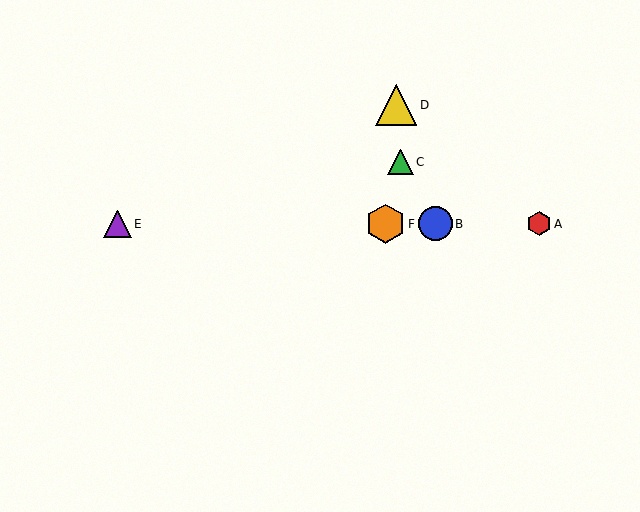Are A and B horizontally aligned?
Yes, both are at y≈224.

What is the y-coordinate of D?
Object D is at y≈105.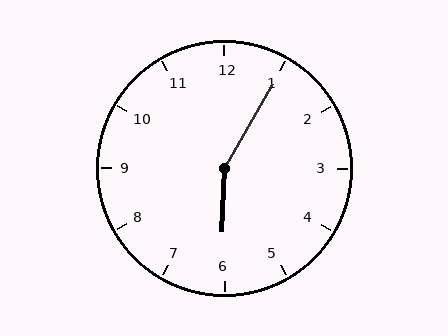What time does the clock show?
6:05.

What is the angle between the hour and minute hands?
Approximately 152 degrees.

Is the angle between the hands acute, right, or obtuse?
It is obtuse.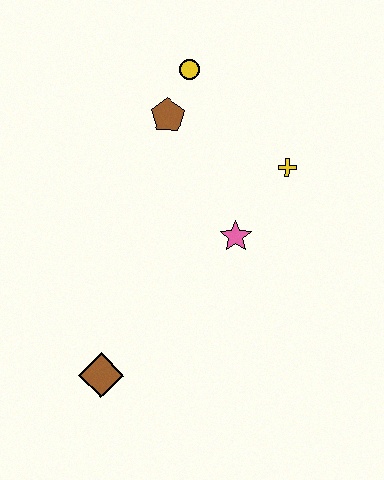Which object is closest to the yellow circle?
The brown pentagon is closest to the yellow circle.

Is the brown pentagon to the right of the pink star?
No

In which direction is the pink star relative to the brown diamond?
The pink star is above the brown diamond.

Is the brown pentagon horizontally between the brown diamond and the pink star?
Yes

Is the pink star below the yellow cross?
Yes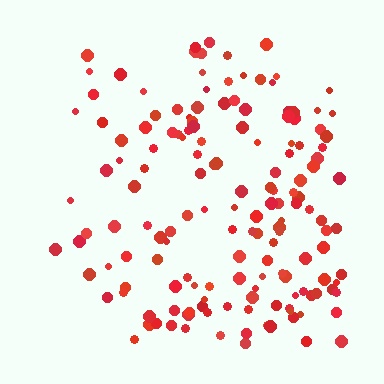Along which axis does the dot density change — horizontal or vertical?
Horizontal.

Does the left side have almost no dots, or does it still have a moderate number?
Still a moderate number, just noticeably fewer than the right.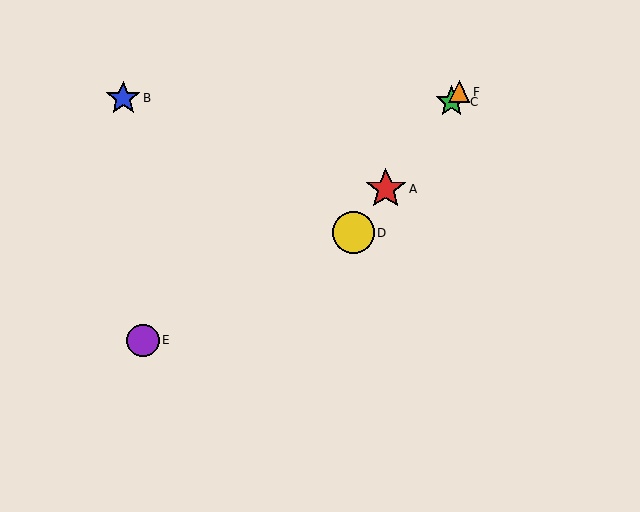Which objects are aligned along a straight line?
Objects A, C, D, F are aligned along a straight line.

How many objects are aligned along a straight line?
4 objects (A, C, D, F) are aligned along a straight line.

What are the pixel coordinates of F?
Object F is at (459, 92).